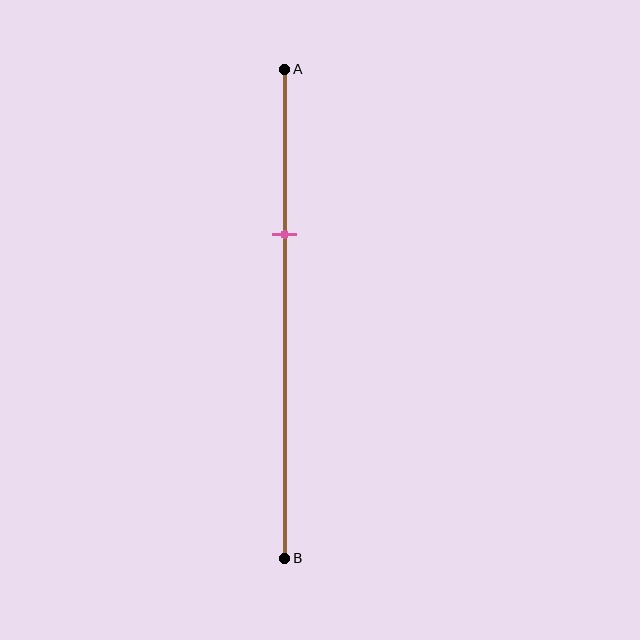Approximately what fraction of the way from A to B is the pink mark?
The pink mark is approximately 35% of the way from A to B.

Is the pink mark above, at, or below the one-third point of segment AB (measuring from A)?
The pink mark is approximately at the one-third point of segment AB.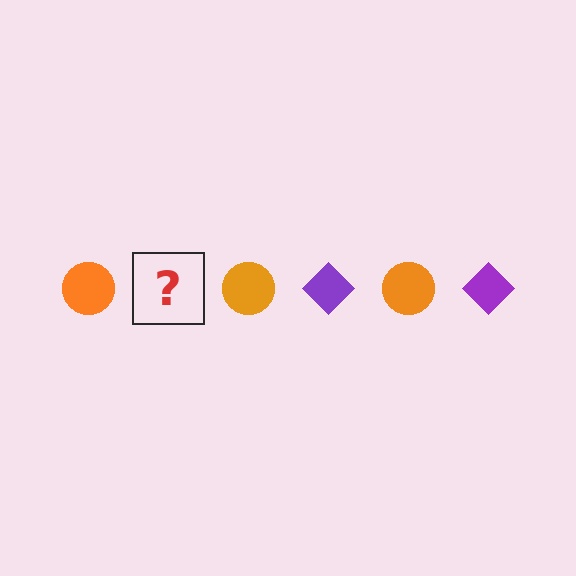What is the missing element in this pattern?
The missing element is a purple diamond.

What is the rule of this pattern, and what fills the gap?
The rule is that the pattern alternates between orange circle and purple diamond. The gap should be filled with a purple diamond.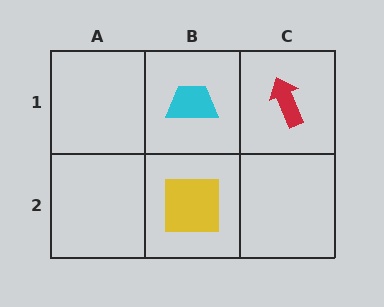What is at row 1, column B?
A cyan trapezoid.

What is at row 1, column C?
A red arrow.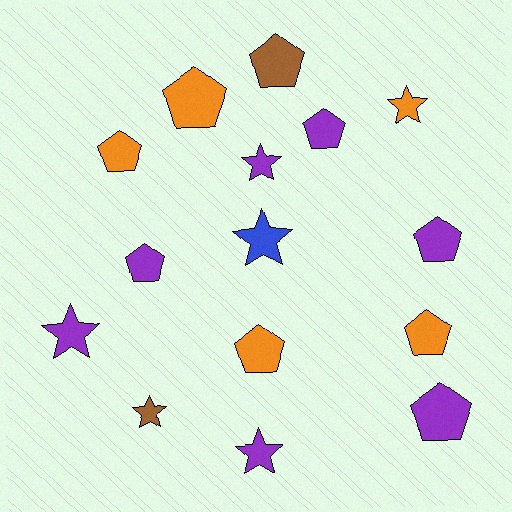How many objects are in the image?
There are 15 objects.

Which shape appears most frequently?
Pentagon, with 9 objects.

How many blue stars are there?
There is 1 blue star.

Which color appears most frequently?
Purple, with 7 objects.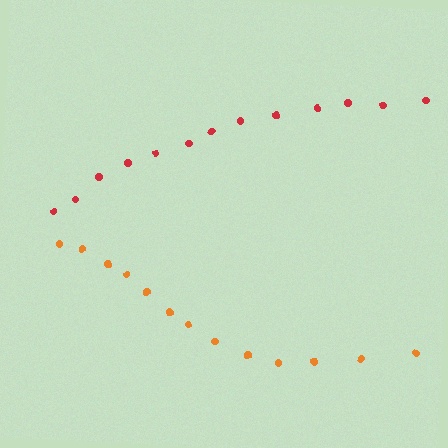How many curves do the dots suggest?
There are 2 distinct paths.